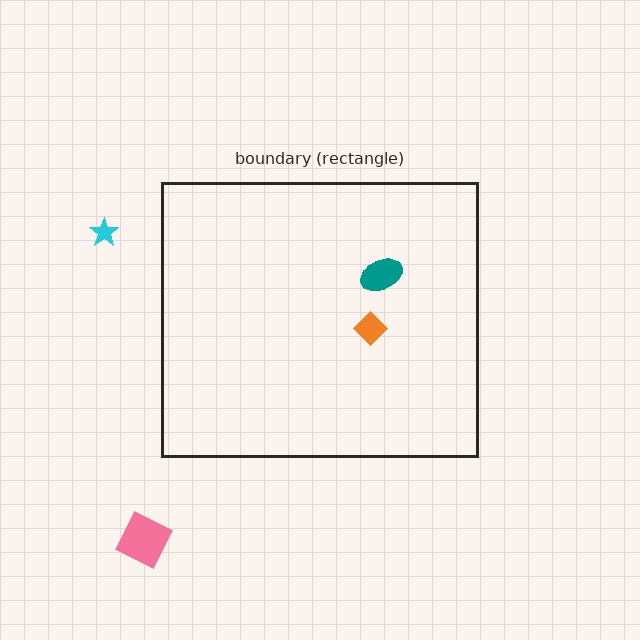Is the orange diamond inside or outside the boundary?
Inside.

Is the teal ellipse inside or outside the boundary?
Inside.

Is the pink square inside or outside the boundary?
Outside.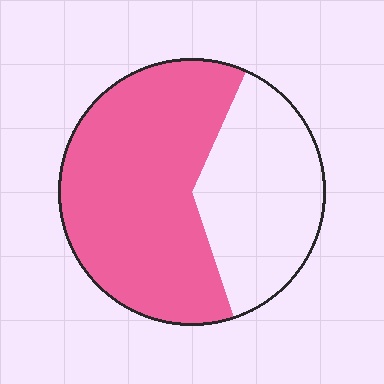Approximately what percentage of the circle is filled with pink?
Approximately 60%.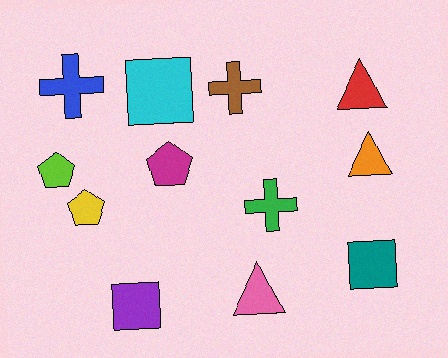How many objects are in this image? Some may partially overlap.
There are 12 objects.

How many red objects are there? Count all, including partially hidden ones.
There is 1 red object.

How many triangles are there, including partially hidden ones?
There are 3 triangles.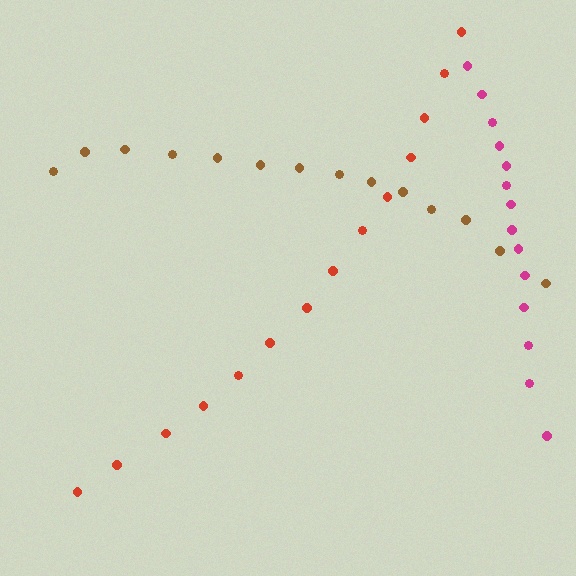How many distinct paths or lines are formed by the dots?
There are 3 distinct paths.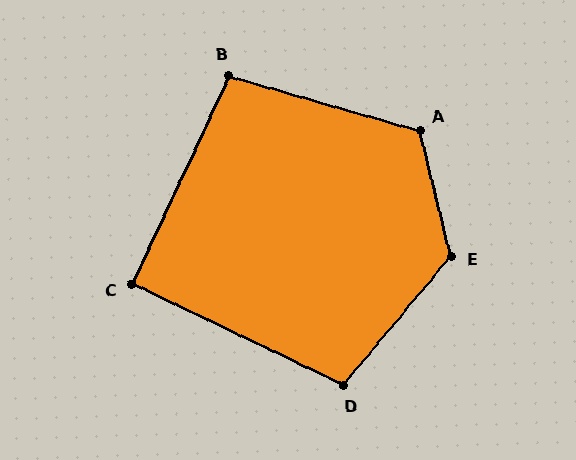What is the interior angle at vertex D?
Approximately 104 degrees (obtuse).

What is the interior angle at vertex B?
Approximately 99 degrees (obtuse).